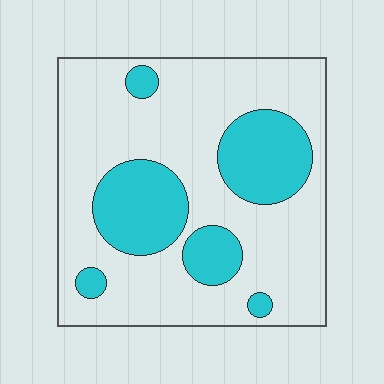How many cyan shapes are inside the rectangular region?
6.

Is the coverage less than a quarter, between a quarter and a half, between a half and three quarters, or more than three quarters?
Between a quarter and a half.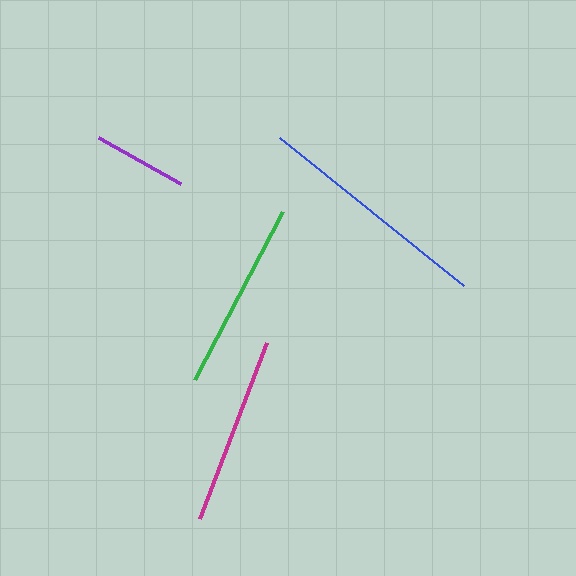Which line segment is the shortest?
The purple line is the shortest at approximately 94 pixels.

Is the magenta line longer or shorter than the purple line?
The magenta line is longer than the purple line.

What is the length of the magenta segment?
The magenta segment is approximately 188 pixels long.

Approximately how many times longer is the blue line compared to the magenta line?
The blue line is approximately 1.3 times the length of the magenta line.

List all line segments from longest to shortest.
From longest to shortest: blue, green, magenta, purple.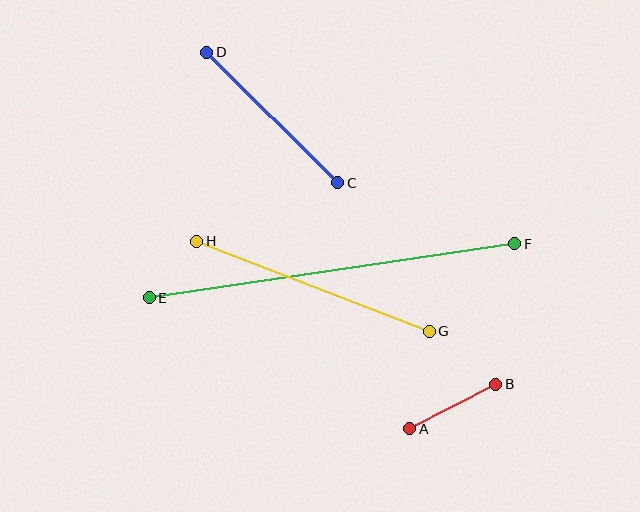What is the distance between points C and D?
The distance is approximately 185 pixels.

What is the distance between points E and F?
The distance is approximately 369 pixels.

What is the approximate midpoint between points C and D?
The midpoint is at approximately (272, 118) pixels.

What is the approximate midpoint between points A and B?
The midpoint is at approximately (453, 407) pixels.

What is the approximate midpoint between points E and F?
The midpoint is at approximately (332, 271) pixels.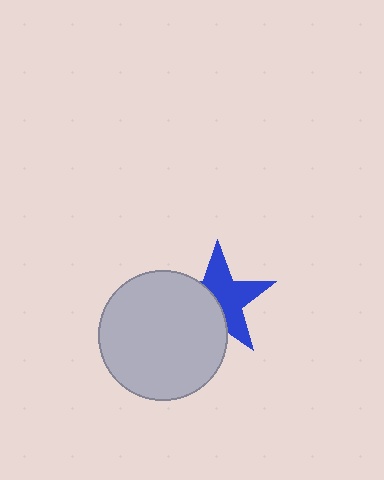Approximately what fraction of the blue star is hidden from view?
Roughly 43% of the blue star is hidden behind the light gray circle.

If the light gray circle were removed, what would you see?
You would see the complete blue star.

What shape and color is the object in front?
The object in front is a light gray circle.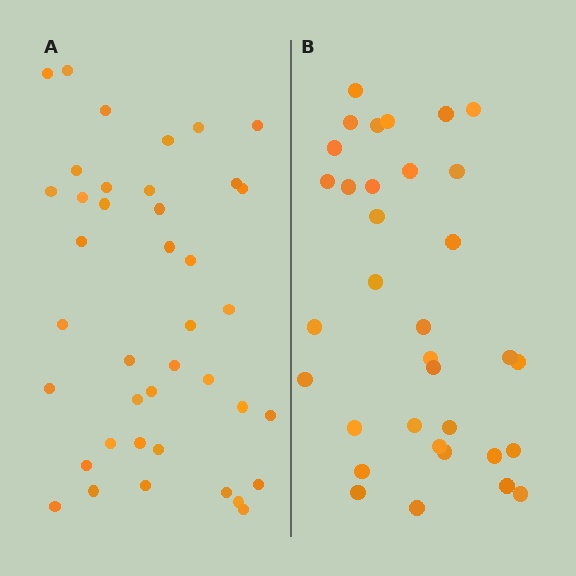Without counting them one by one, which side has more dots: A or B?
Region A (the left region) has more dots.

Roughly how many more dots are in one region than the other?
Region A has about 6 more dots than region B.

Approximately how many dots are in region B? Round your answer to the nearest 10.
About 30 dots. (The exact count is 34, which rounds to 30.)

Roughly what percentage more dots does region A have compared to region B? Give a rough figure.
About 20% more.